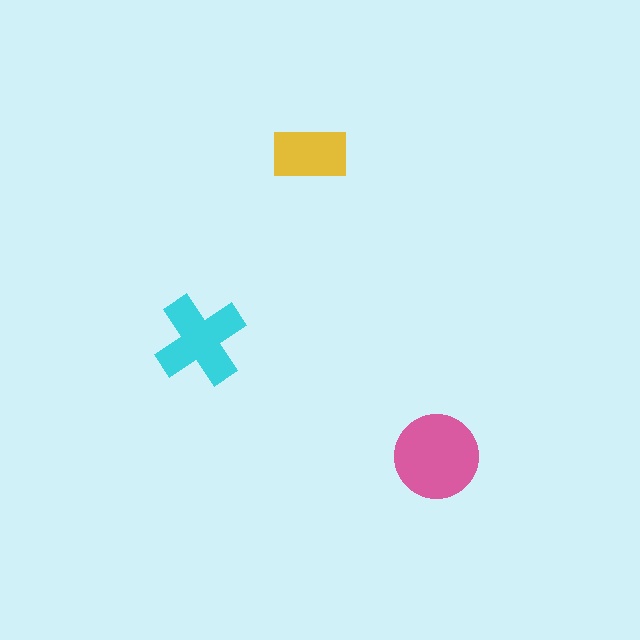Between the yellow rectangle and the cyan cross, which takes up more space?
The cyan cross.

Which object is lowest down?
The pink circle is bottommost.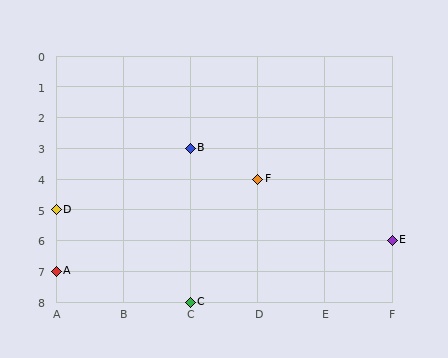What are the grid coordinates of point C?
Point C is at grid coordinates (C, 8).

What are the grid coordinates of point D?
Point D is at grid coordinates (A, 5).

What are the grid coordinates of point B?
Point B is at grid coordinates (C, 3).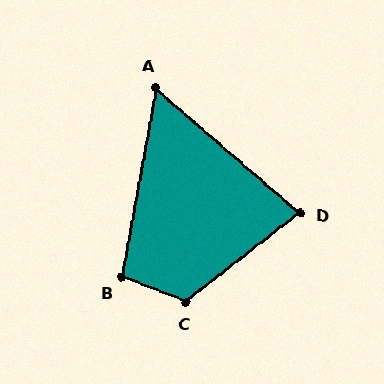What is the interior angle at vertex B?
Approximately 101 degrees (obtuse).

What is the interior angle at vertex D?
Approximately 79 degrees (acute).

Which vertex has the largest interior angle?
C, at approximately 120 degrees.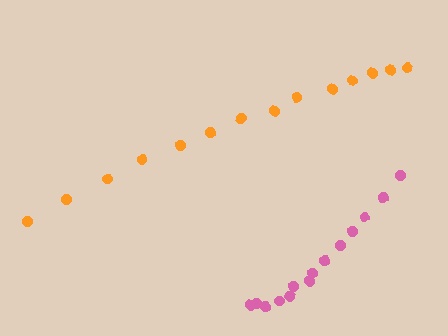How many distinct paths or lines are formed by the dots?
There are 2 distinct paths.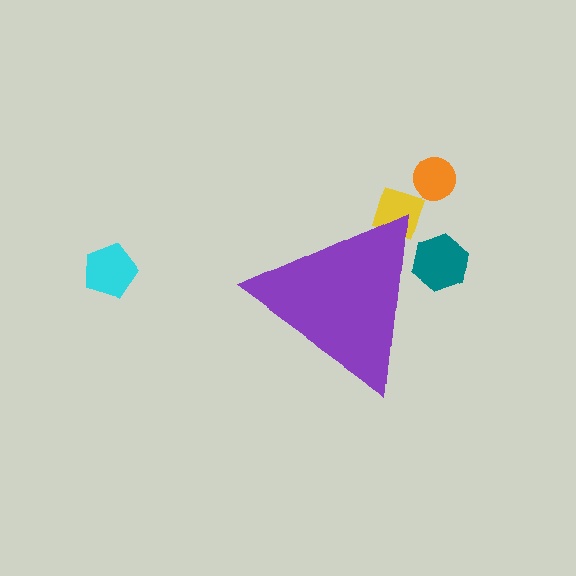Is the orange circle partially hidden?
No, the orange circle is fully visible.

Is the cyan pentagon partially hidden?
No, the cyan pentagon is fully visible.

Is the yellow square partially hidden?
Yes, the yellow square is partially hidden behind the purple triangle.